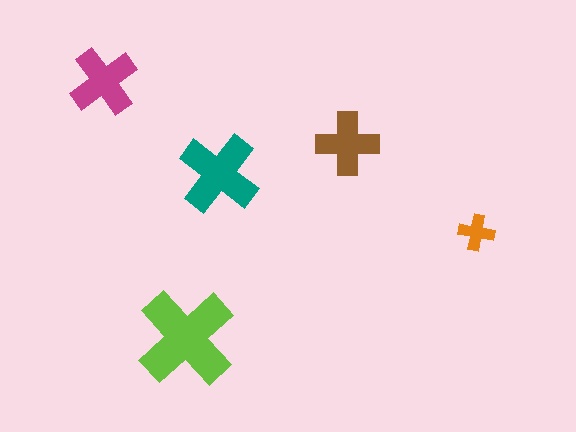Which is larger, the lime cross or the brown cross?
The lime one.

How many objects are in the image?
There are 5 objects in the image.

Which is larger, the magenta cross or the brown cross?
The magenta one.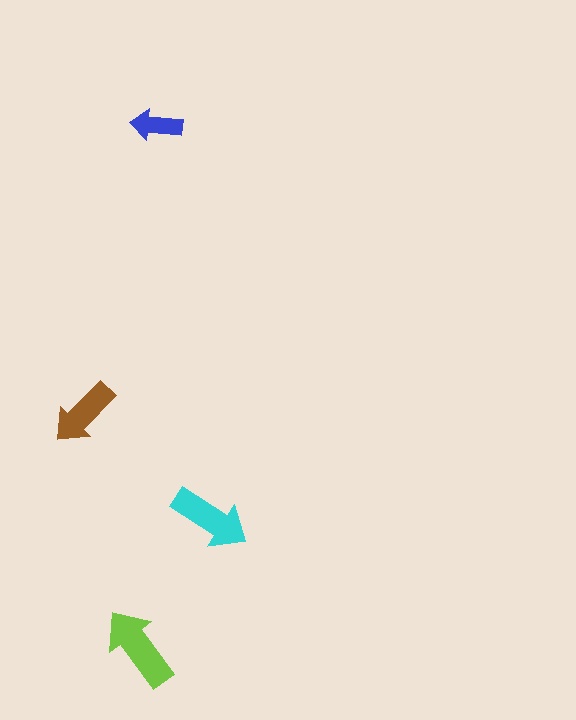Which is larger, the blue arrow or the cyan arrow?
The cyan one.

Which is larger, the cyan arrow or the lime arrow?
The lime one.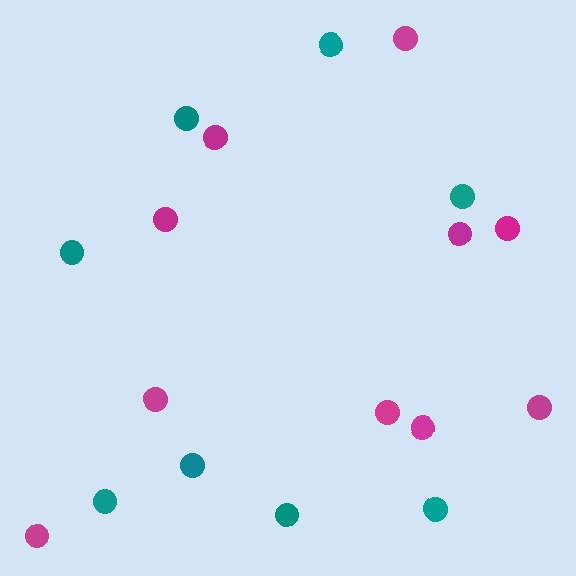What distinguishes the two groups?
There are 2 groups: one group of magenta circles (10) and one group of teal circles (8).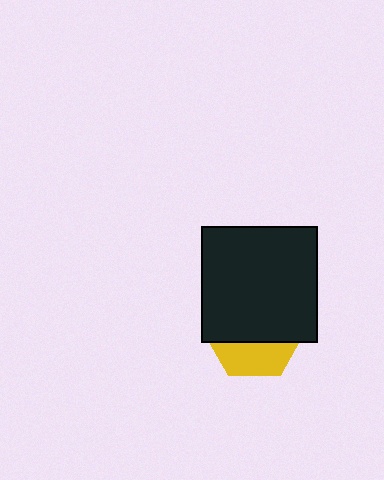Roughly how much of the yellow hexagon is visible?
A small part of it is visible (roughly 32%).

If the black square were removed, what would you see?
You would see the complete yellow hexagon.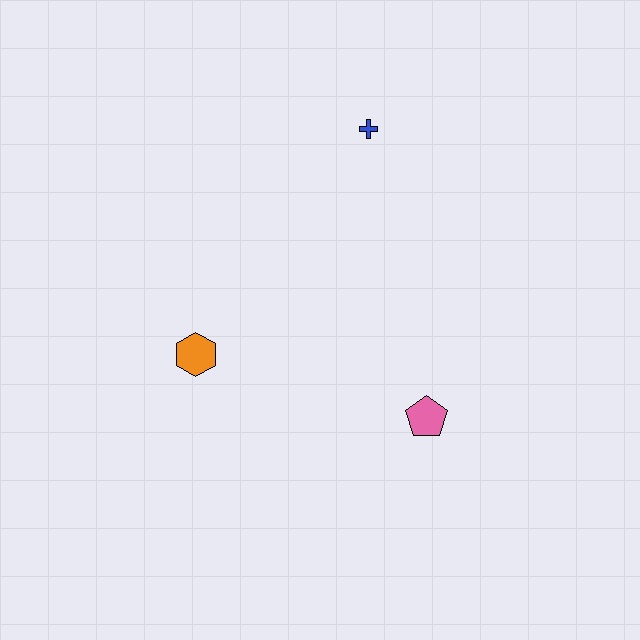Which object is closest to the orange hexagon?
The pink pentagon is closest to the orange hexagon.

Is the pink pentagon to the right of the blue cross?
Yes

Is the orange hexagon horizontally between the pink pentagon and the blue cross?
No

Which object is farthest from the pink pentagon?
The blue cross is farthest from the pink pentagon.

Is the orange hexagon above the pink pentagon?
Yes